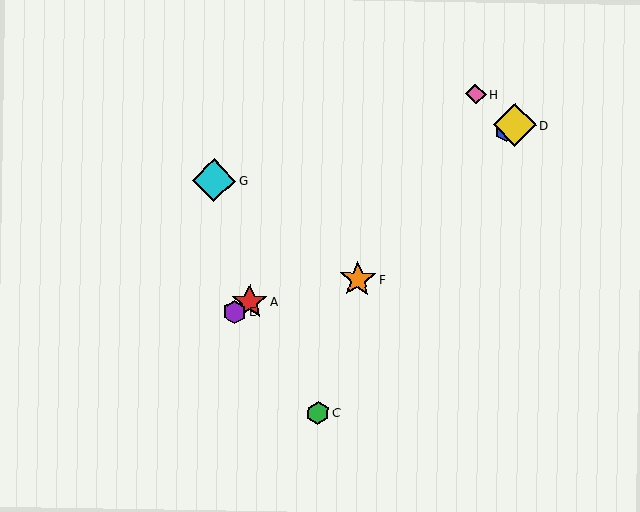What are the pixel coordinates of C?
Object C is at (318, 413).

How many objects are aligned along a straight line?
4 objects (A, B, D, E) are aligned along a straight line.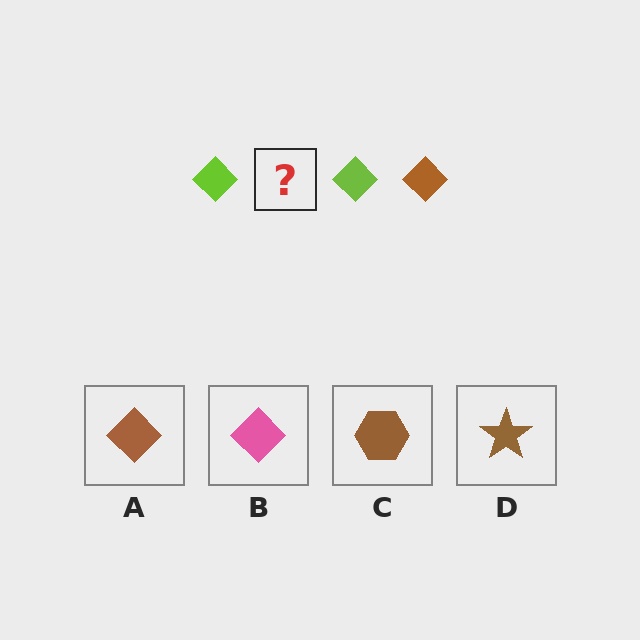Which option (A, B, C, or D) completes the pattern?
A.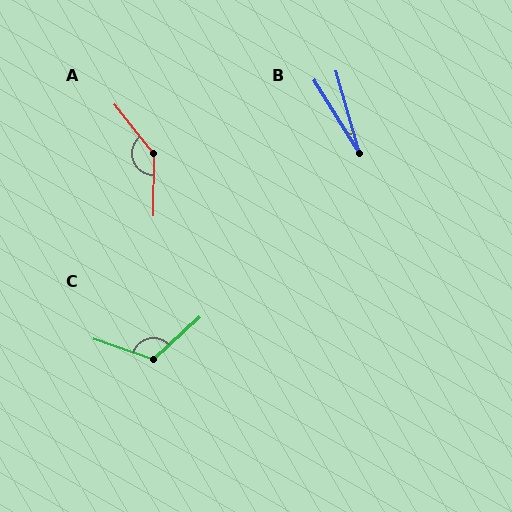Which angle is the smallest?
B, at approximately 16 degrees.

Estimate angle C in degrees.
Approximately 119 degrees.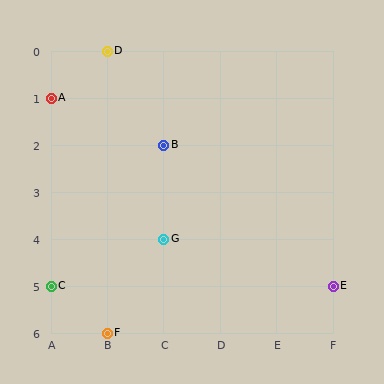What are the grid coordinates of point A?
Point A is at grid coordinates (A, 1).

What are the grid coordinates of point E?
Point E is at grid coordinates (F, 5).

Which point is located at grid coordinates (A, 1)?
Point A is at (A, 1).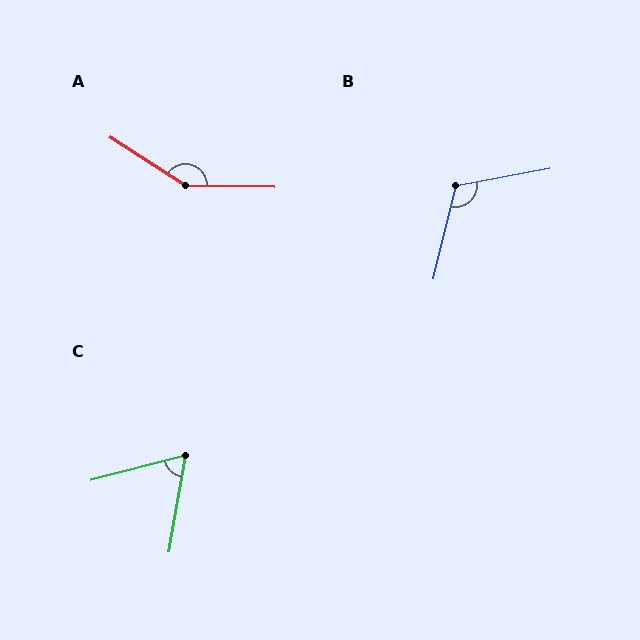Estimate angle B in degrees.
Approximately 114 degrees.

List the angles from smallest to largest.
C (66°), B (114°), A (148°).